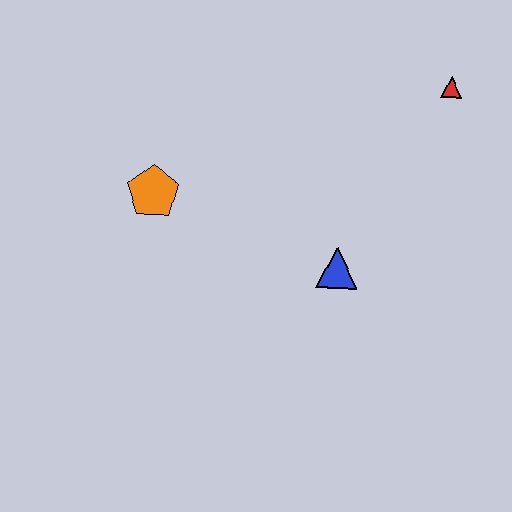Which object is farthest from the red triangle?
The orange pentagon is farthest from the red triangle.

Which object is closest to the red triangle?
The blue triangle is closest to the red triangle.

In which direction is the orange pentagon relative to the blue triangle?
The orange pentagon is to the left of the blue triangle.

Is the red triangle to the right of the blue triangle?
Yes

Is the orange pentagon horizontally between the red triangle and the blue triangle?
No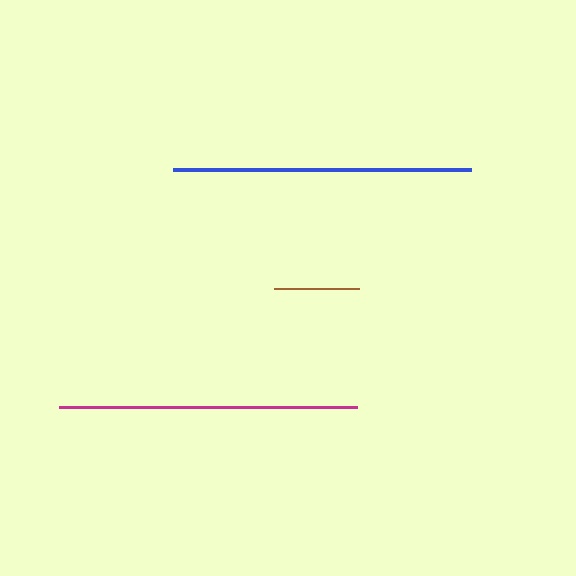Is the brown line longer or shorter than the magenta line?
The magenta line is longer than the brown line.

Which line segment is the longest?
The blue line is the longest at approximately 298 pixels.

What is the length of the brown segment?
The brown segment is approximately 85 pixels long.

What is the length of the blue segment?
The blue segment is approximately 298 pixels long.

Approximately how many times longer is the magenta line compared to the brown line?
The magenta line is approximately 3.5 times the length of the brown line.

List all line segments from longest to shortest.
From longest to shortest: blue, magenta, brown.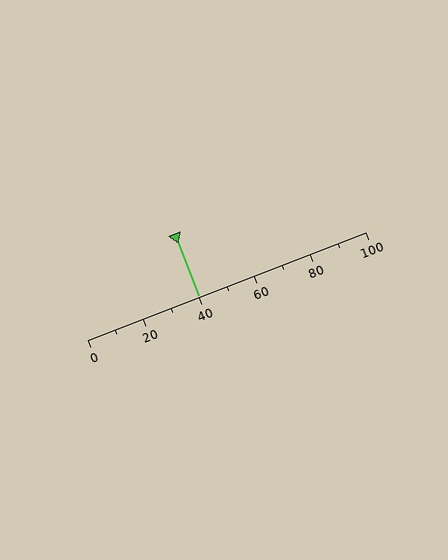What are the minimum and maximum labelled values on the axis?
The axis runs from 0 to 100.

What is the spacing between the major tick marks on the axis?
The major ticks are spaced 20 apart.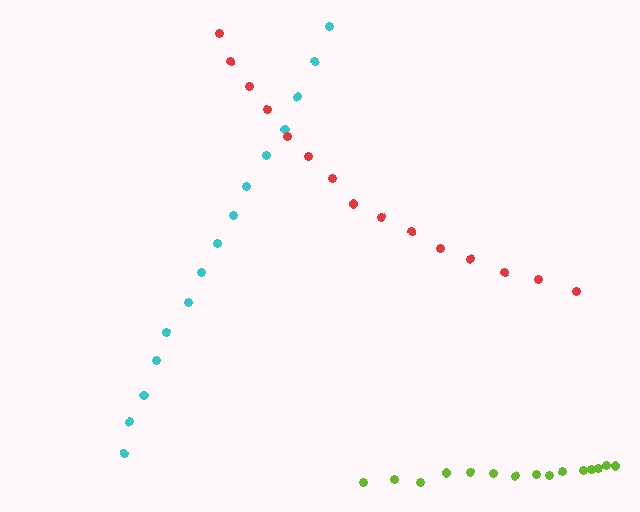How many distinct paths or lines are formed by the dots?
There are 3 distinct paths.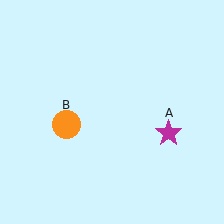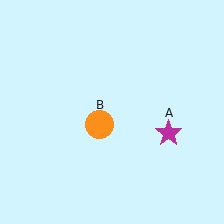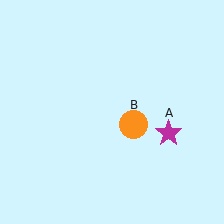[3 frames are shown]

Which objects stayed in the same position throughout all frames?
Magenta star (object A) remained stationary.